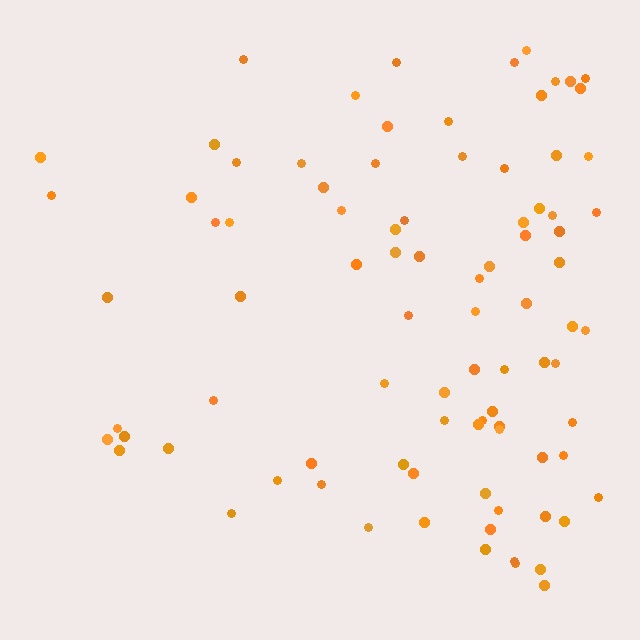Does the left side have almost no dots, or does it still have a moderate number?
Still a moderate number, just noticeably fewer than the right.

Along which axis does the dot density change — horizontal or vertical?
Horizontal.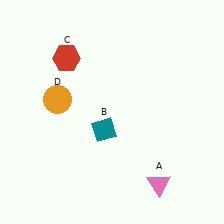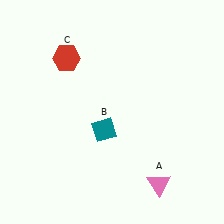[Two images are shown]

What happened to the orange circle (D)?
The orange circle (D) was removed in Image 2. It was in the top-left area of Image 1.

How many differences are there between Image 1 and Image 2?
There is 1 difference between the two images.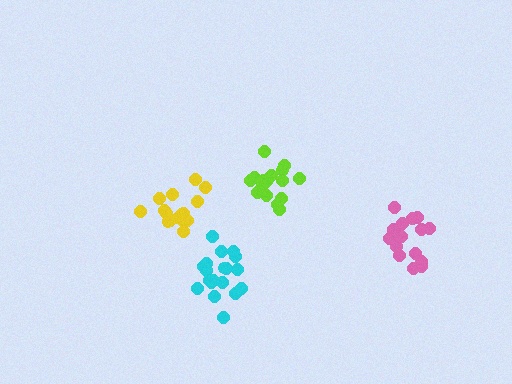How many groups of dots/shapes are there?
There are 4 groups.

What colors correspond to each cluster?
The clusters are colored: cyan, yellow, pink, lime.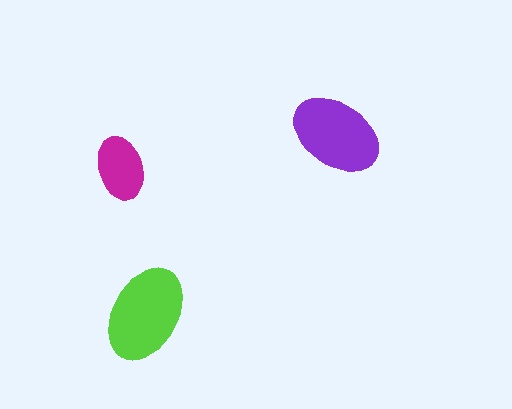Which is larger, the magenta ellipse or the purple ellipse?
The purple one.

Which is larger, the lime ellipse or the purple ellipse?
The lime one.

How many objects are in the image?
There are 3 objects in the image.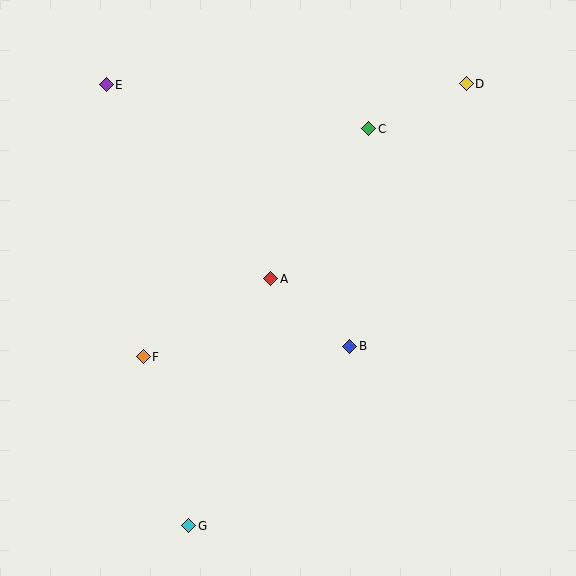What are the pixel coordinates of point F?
Point F is at (143, 357).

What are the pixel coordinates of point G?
Point G is at (189, 526).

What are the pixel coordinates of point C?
Point C is at (369, 129).